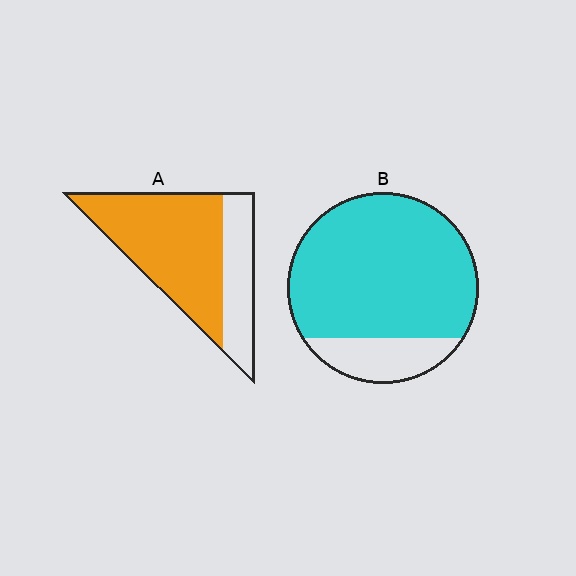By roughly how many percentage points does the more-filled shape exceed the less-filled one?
By roughly 10 percentage points (B over A).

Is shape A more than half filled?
Yes.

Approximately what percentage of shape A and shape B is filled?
A is approximately 70% and B is approximately 80%.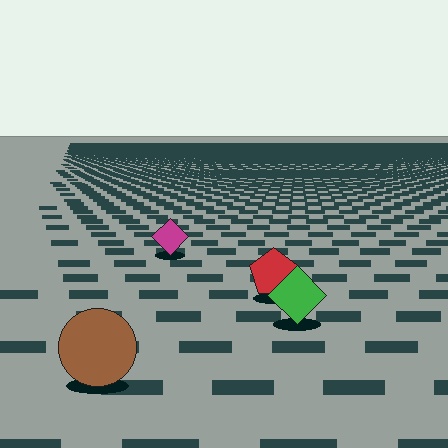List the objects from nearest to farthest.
From nearest to farthest: the brown circle, the green diamond, the red pentagon, the magenta diamond.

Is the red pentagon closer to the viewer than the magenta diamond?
Yes. The red pentagon is closer — you can tell from the texture gradient: the ground texture is coarser near it.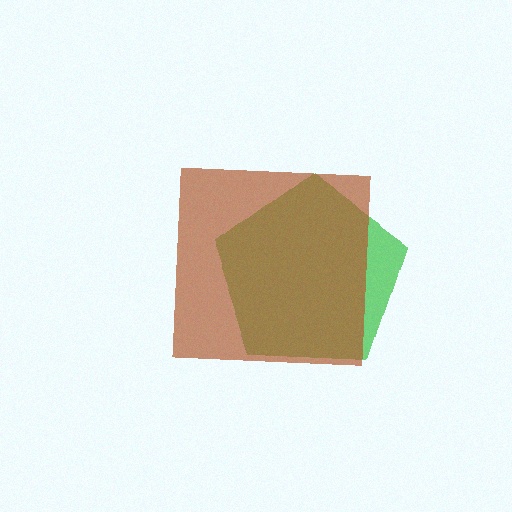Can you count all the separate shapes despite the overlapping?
Yes, there are 2 separate shapes.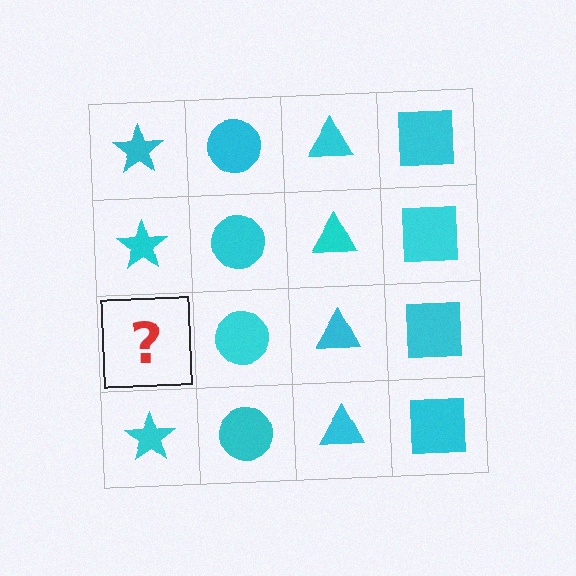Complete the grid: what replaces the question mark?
The question mark should be replaced with a cyan star.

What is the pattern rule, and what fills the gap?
The rule is that each column has a consistent shape. The gap should be filled with a cyan star.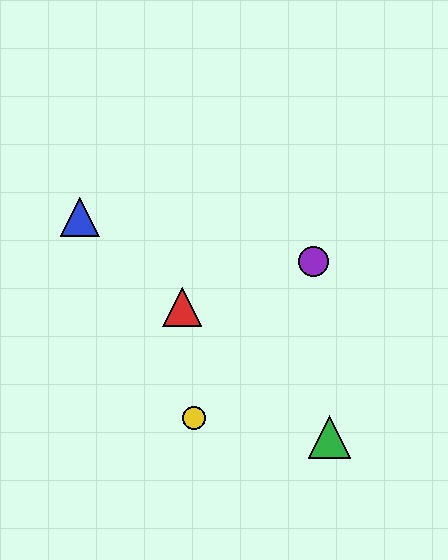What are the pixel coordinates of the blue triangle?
The blue triangle is at (80, 217).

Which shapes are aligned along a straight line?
The red triangle, the blue triangle, the green triangle are aligned along a straight line.